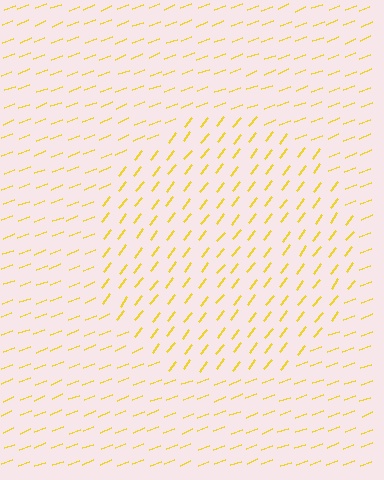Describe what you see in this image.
The image is filled with small yellow line segments. A circle region in the image has lines oriented differently from the surrounding lines, creating a visible texture boundary.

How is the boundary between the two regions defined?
The boundary is defined purely by a change in line orientation (approximately 31 degrees difference). All lines are the same color and thickness.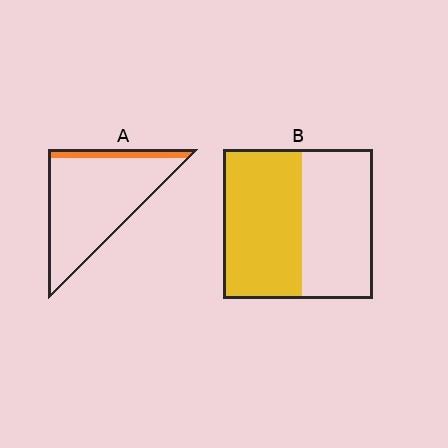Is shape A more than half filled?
No.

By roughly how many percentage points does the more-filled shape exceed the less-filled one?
By roughly 40 percentage points (B over A).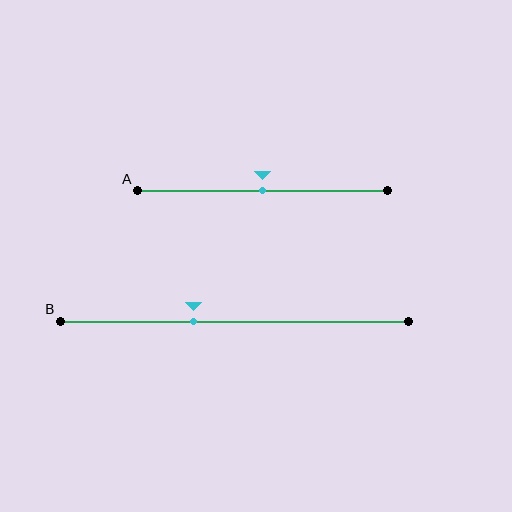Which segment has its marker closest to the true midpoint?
Segment A has its marker closest to the true midpoint.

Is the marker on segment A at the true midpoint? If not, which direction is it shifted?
Yes, the marker on segment A is at the true midpoint.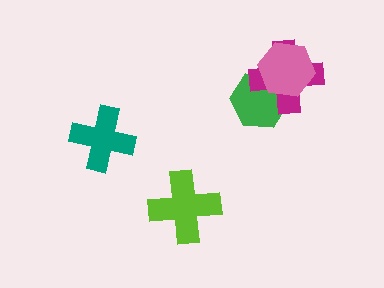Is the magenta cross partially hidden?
Yes, it is partially covered by another shape.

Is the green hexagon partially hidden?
Yes, it is partially covered by another shape.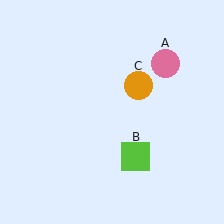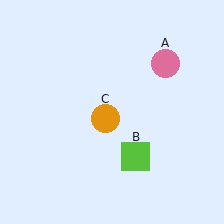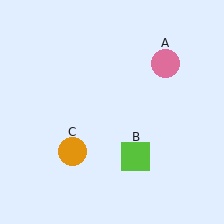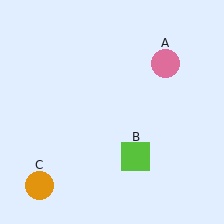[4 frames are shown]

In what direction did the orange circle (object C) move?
The orange circle (object C) moved down and to the left.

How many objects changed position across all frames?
1 object changed position: orange circle (object C).